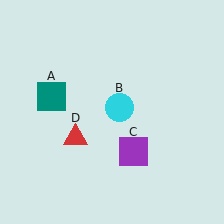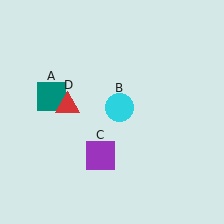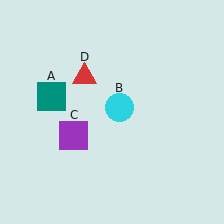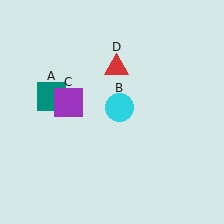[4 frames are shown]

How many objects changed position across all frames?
2 objects changed position: purple square (object C), red triangle (object D).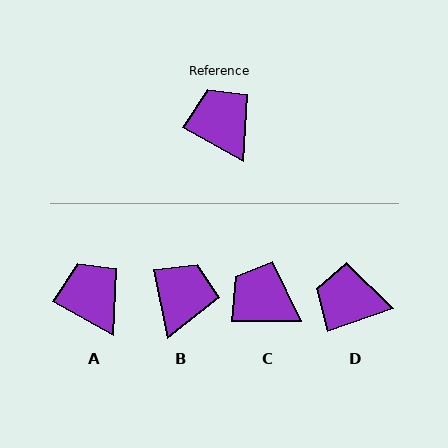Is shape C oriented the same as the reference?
No, it is off by about 29 degrees.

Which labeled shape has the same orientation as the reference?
A.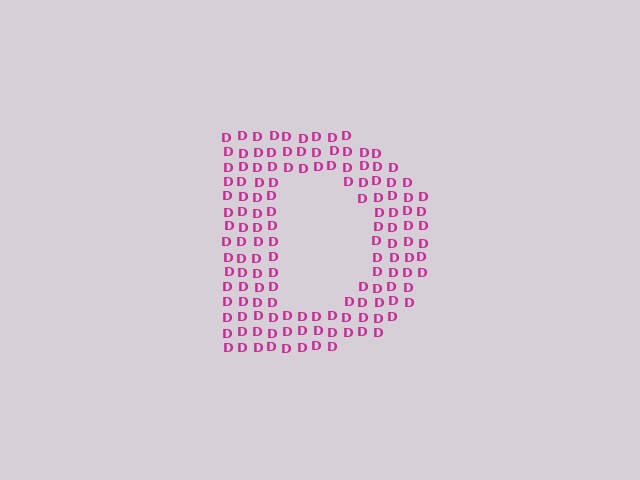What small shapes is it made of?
It is made of small letter D's.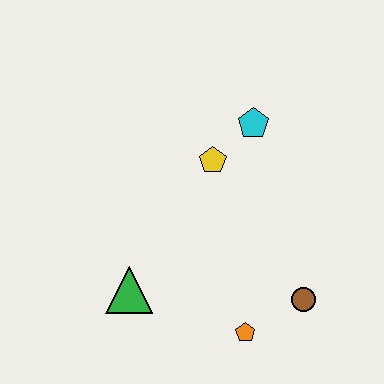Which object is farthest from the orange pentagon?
The cyan pentagon is farthest from the orange pentagon.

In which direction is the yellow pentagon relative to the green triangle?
The yellow pentagon is above the green triangle.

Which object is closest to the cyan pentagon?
The yellow pentagon is closest to the cyan pentagon.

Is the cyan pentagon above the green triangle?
Yes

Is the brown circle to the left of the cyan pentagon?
No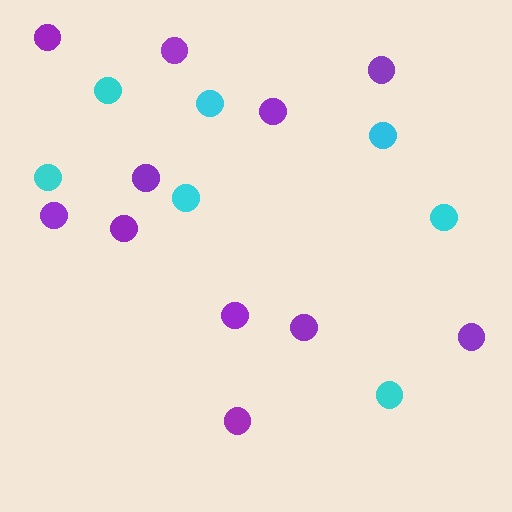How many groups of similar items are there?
There are 2 groups: one group of cyan circles (7) and one group of purple circles (11).